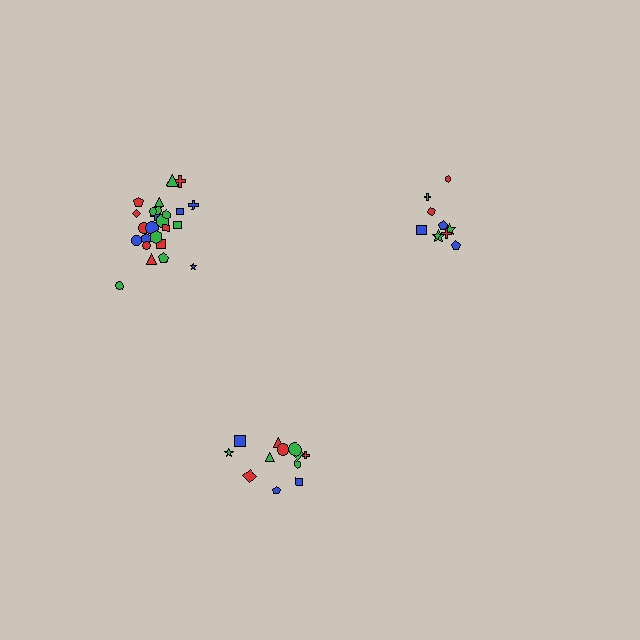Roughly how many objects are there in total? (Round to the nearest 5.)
Roughly 45 objects in total.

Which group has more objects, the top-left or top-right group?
The top-left group.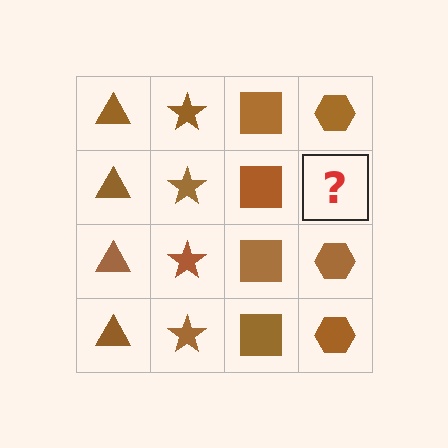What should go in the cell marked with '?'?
The missing cell should contain a brown hexagon.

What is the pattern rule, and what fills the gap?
The rule is that each column has a consistent shape. The gap should be filled with a brown hexagon.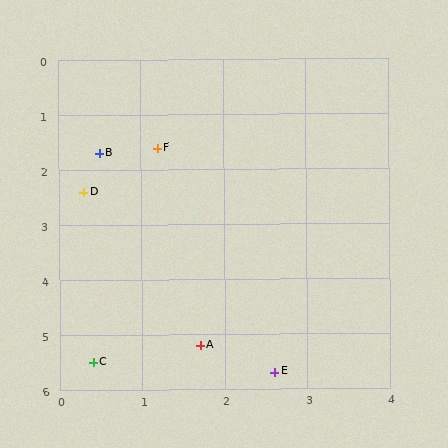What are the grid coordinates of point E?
Point E is at approximately (2.6, 5.7).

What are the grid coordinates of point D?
Point D is at approximately (0.3, 2.4).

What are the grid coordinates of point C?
Point C is at approximately (0.4, 5.5).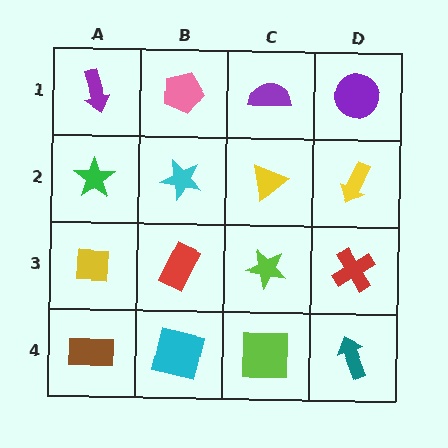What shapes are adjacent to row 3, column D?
A yellow arrow (row 2, column D), a teal arrow (row 4, column D), a lime star (row 3, column C).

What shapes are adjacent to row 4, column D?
A red cross (row 3, column D), a lime square (row 4, column C).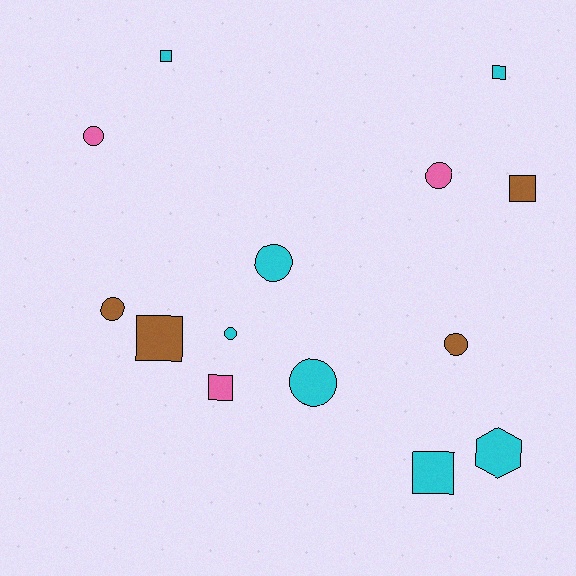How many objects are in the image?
There are 14 objects.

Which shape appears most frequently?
Circle, with 7 objects.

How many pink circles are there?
There are 2 pink circles.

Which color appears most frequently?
Cyan, with 7 objects.